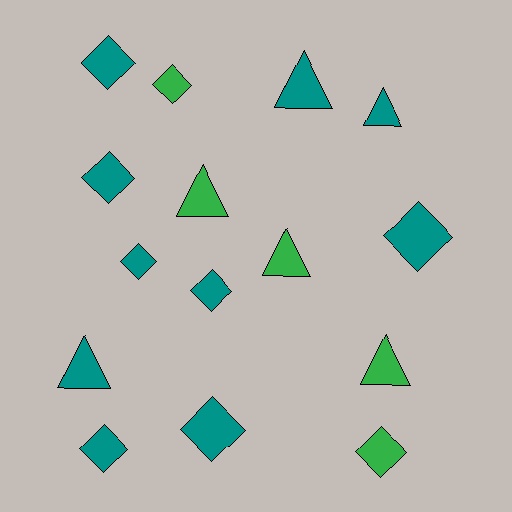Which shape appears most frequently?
Diamond, with 9 objects.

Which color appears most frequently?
Teal, with 10 objects.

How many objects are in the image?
There are 15 objects.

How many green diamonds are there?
There are 2 green diamonds.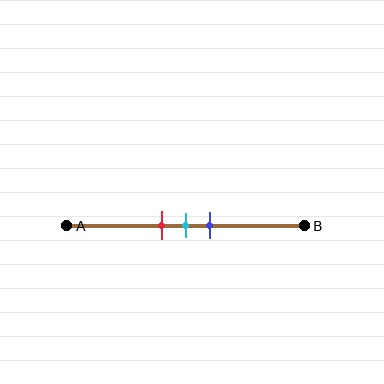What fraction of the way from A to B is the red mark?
The red mark is approximately 40% (0.4) of the way from A to B.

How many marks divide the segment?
There are 3 marks dividing the segment.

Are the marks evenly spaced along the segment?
Yes, the marks are approximately evenly spaced.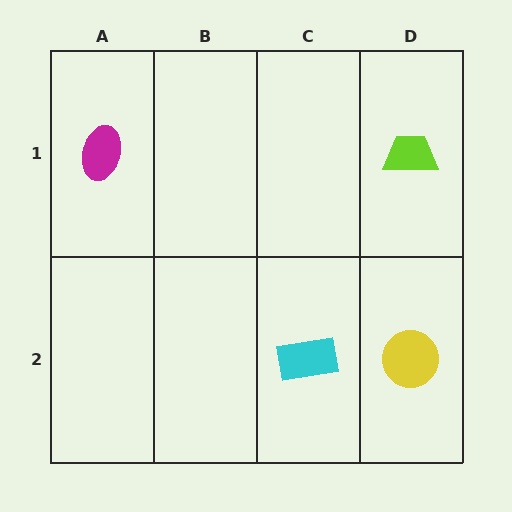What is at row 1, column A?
A magenta ellipse.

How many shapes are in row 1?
2 shapes.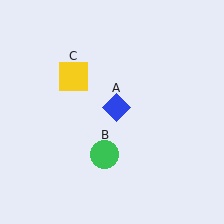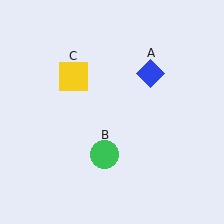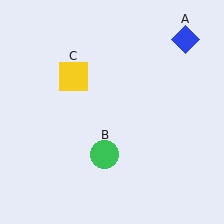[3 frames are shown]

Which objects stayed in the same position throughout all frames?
Green circle (object B) and yellow square (object C) remained stationary.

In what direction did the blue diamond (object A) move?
The blue diamond (object A) moved up and to the right.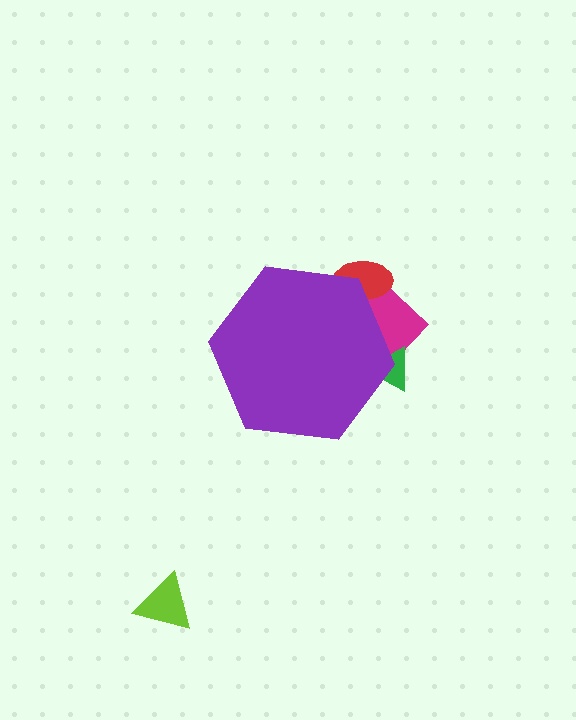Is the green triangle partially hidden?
Yes, the green triangle is partially hidden behind the purple hexagon.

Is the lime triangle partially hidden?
No, the lime triangle is fully visible.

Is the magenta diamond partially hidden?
Yes, the magenta diamond is partially hidden behind the purple hexagon.